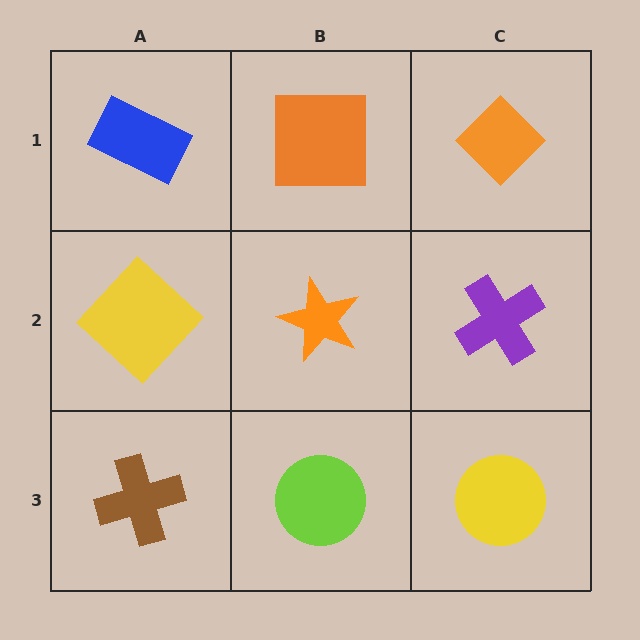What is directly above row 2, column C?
An orange diamond.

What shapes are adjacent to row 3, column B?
An orange star (row 2, column B), a brown cross (row 3, column A), a yellow circle (row 3, column C).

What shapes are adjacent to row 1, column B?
An orange star (row 2, column B), a blue rectangle (row 1, column A), an orange diamond (row 1, column C).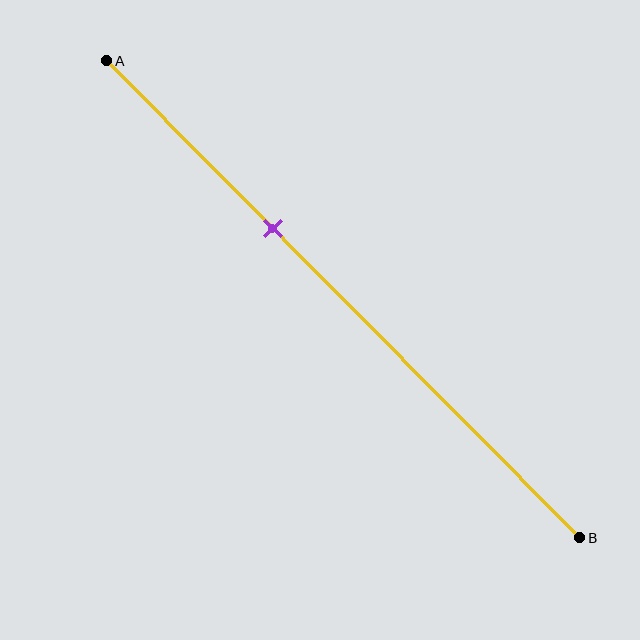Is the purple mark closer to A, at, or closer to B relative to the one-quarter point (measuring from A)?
The purple mark is closer to point B than the one-quarter point of segment AB.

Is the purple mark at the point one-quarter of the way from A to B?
No, the mark is at about 35% from A, not at the 25% one-quarter point.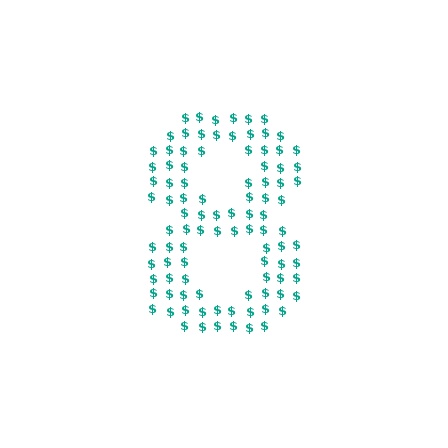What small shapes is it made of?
It is made of small dollar signs.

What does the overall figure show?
The overall figure shows the digit 8.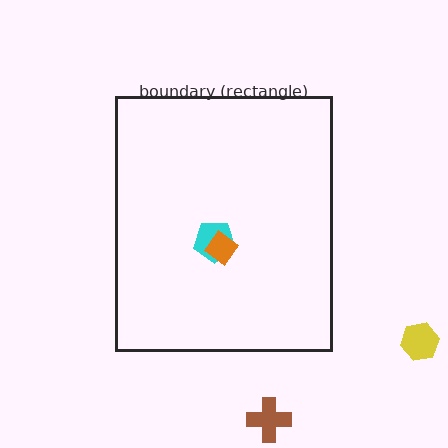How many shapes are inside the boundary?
2 inside, 2 outside.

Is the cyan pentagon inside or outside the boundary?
Inside.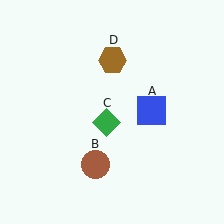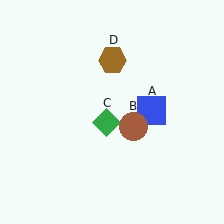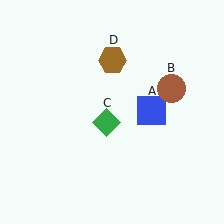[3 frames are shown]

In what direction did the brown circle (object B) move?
The brown circle (object B) moved up and to the right.